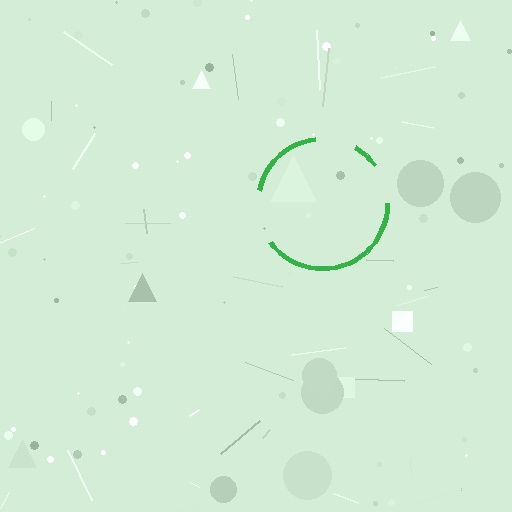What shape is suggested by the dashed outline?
The dashed outline suggests a circle.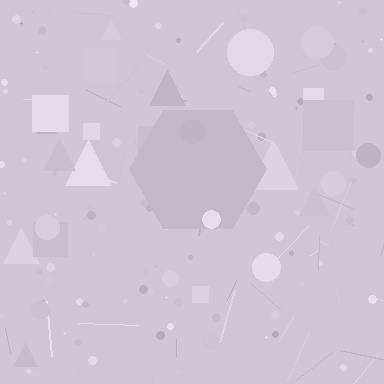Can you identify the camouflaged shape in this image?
The camouflaged shape is a hexagon.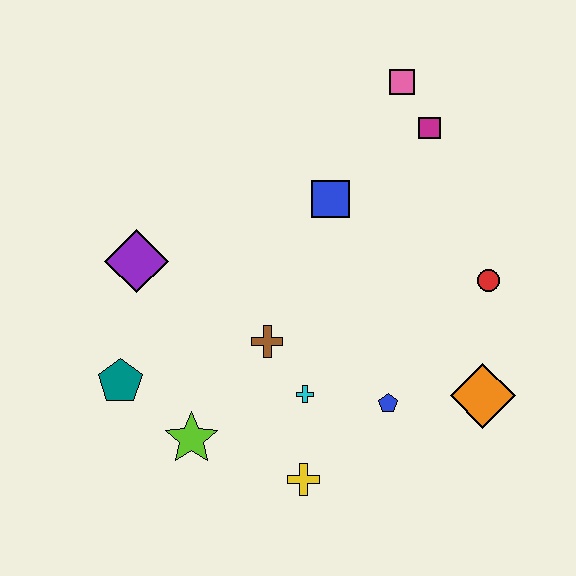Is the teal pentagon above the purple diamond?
No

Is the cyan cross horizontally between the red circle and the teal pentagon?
Yes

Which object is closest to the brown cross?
The cyan cross is closest to the brown cross.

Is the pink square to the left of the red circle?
Yes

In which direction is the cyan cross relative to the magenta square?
The cyan cross is below the magenta square.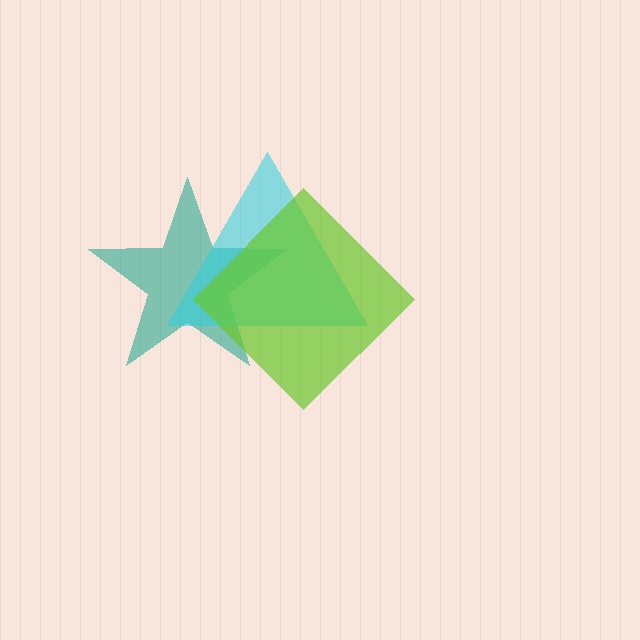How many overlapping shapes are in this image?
There are 3 overlapping shapes in the image.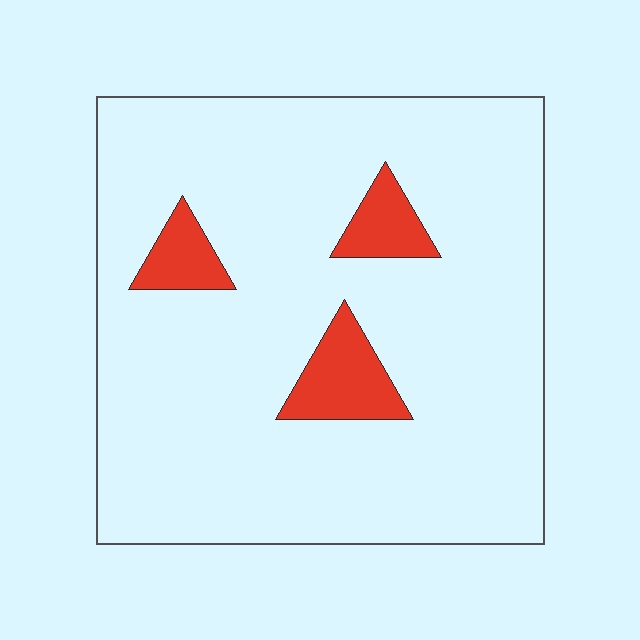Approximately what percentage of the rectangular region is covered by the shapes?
Approximately 10%.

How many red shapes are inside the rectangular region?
3.